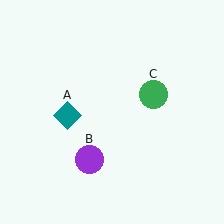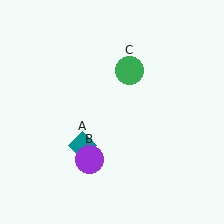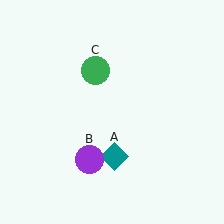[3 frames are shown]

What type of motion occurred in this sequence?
The teal diamond (object A), green circle (object C) rotated counterclockwise around the center of the scene.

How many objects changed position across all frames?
2 objects changed position: teal diamond (object A), green circle (object C).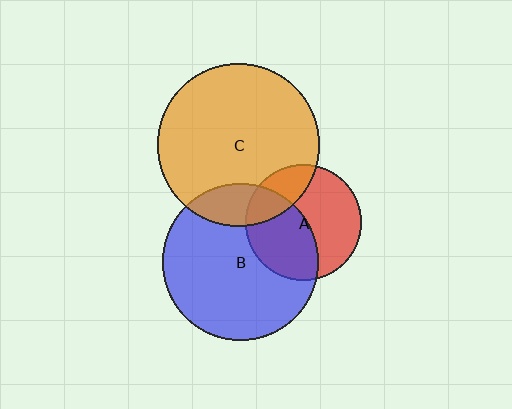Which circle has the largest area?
Circle C (orange).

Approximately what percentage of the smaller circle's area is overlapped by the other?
Approximately 45%.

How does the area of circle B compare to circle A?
Approximately 1.8 times.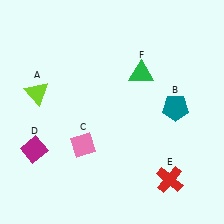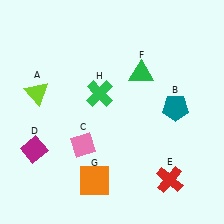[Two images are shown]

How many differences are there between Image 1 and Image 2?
There are 2 differences between the two images.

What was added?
An orange square (G), a green cross (H) were added in Image 2.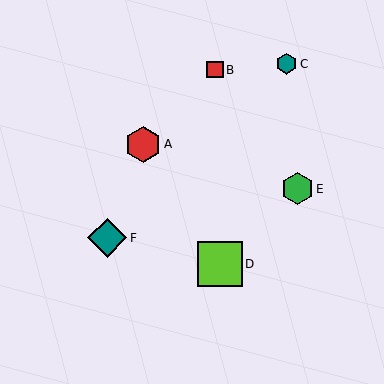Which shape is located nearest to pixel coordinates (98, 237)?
The teal diamond (labeled F) at (107, 238) is nearest to that location.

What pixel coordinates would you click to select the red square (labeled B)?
Click at (215, 70) to select the red square B.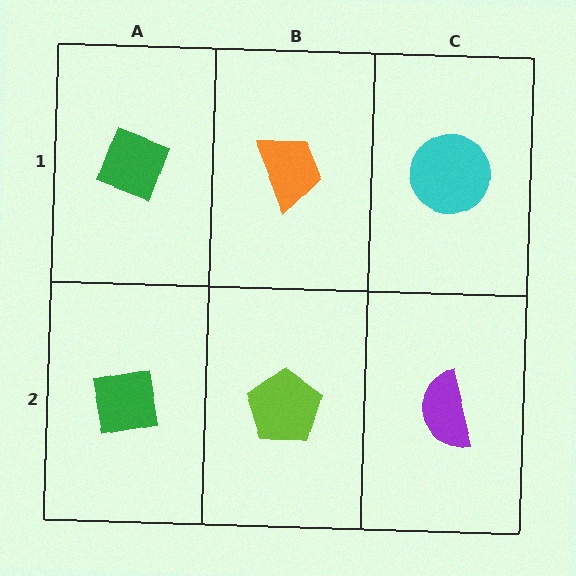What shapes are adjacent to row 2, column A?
A green diamond (row 1, column A), a lime pentagon (row 2, column B).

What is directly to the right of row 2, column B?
A purple semicircle.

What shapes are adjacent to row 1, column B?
A lime pentagon (row 2, column B), a green diamond (row 1, column A), a cyan circle (row 1, column C).